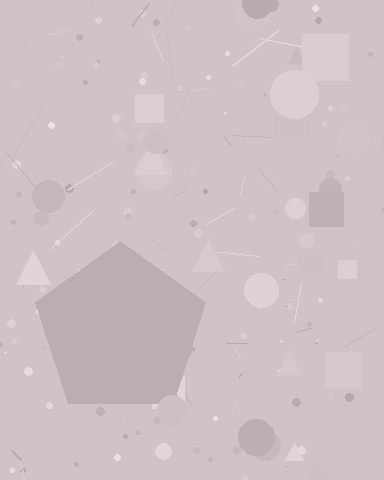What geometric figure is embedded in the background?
A pentagon is embedded in the background.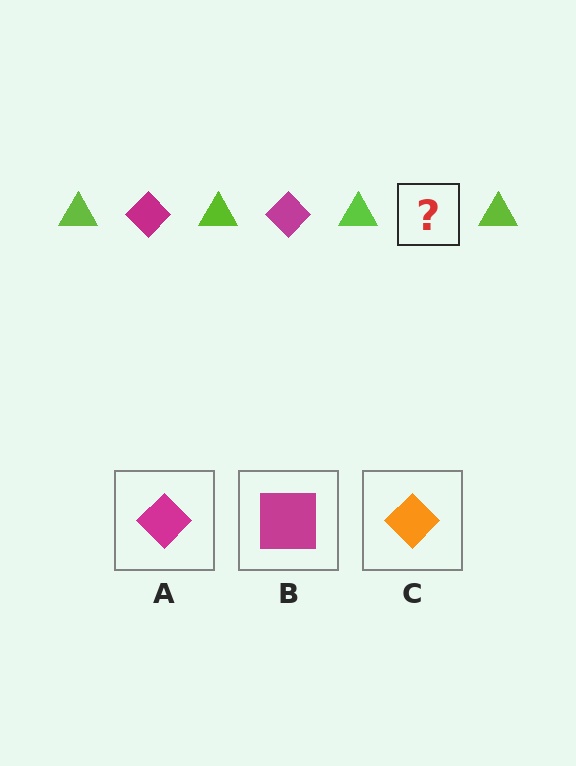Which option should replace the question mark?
Option A.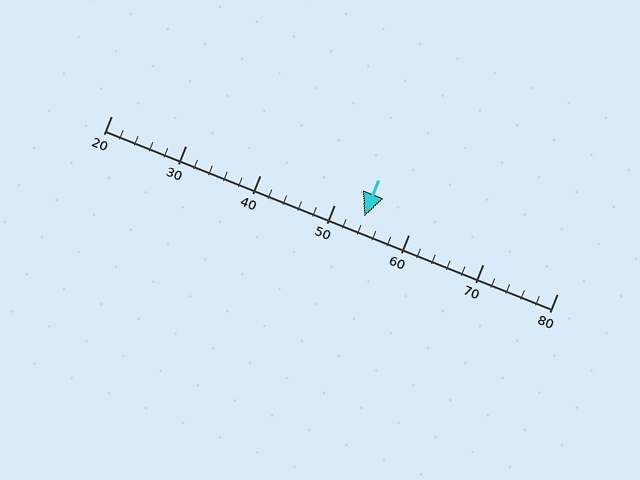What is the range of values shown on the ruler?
The ruler shows values from 20 to 80.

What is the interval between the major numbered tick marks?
The major tick marks are spaced 10 units apart.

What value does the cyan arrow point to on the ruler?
The cyan arrow points to approximately 54.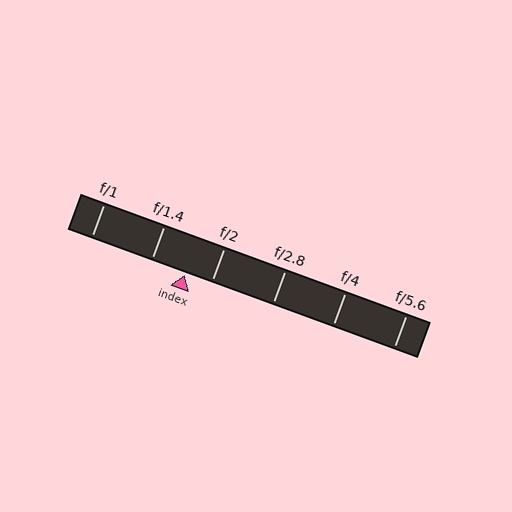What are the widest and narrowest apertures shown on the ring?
The widest aperture shown is f/1 and the narrowest is f/5.6.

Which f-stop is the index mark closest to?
The index mark is closest to f/2.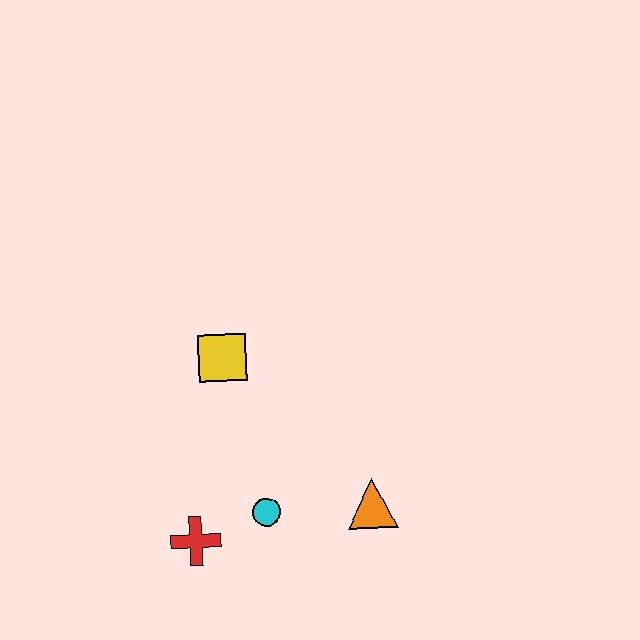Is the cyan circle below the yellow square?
Yes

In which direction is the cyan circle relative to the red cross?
The cyan circle is to the right of the red cross.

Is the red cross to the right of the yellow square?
No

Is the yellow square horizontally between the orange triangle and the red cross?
Yes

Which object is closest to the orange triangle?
The cyan circle is closest to the orange triangle.